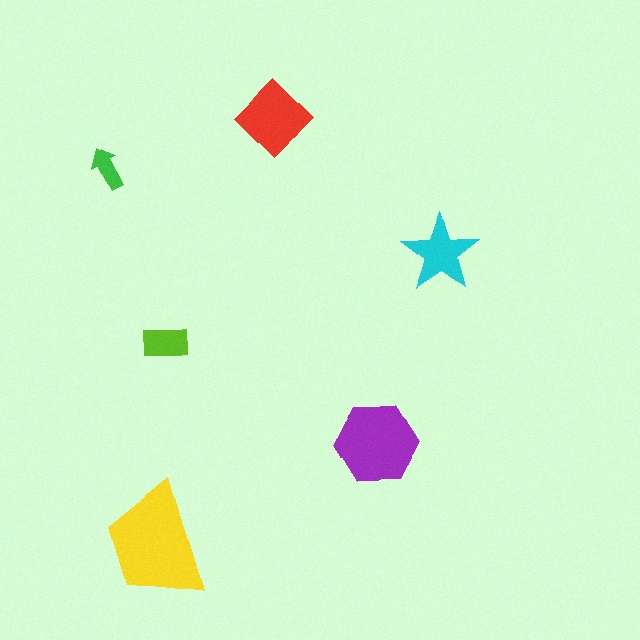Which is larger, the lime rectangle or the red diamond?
The red diamond.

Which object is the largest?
The yellow trapezoid.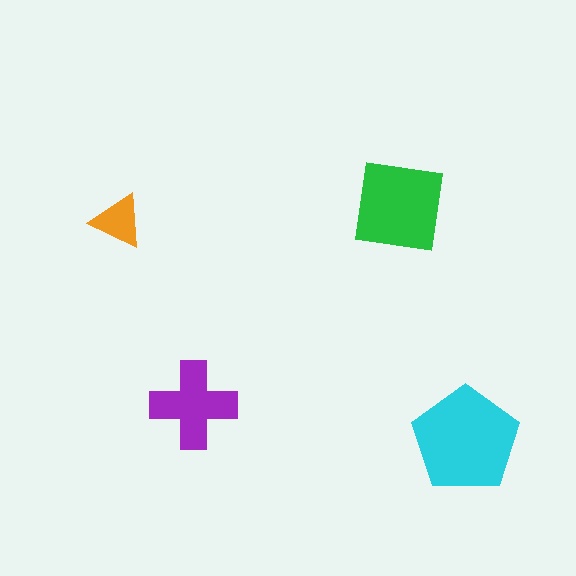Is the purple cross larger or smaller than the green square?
Smaller.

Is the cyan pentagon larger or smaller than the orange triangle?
Larger.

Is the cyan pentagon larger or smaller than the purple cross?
Larger.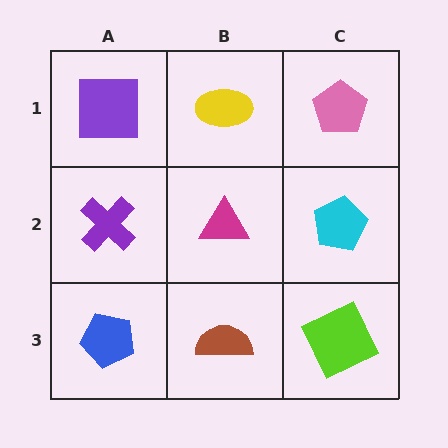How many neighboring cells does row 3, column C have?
2.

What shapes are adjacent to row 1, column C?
A cyan pentagon (row 2, column C), a yellow ellipse (row 1, column B).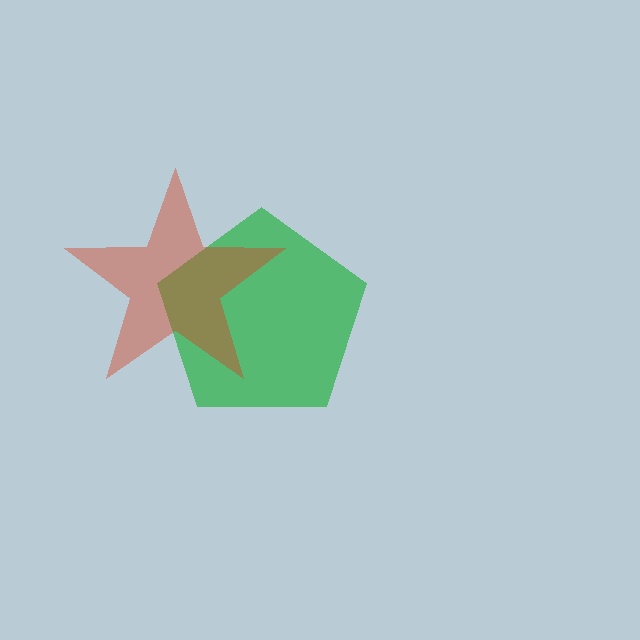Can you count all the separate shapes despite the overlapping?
Yes, there are 2 separate shapes.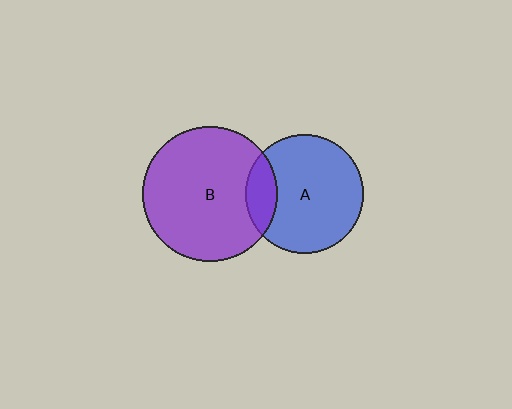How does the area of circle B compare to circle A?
Approximately 1.3 times.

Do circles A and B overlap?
Yes.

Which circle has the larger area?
Circle B (purple).